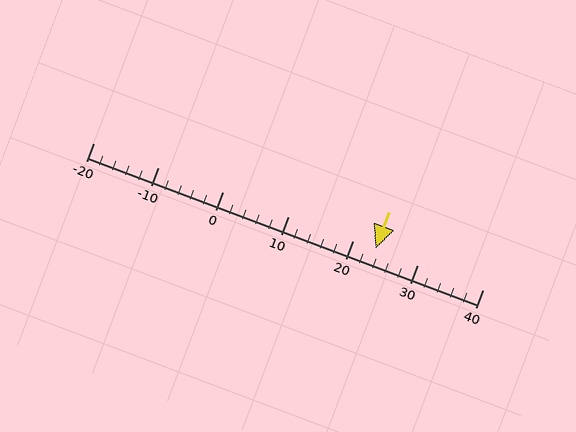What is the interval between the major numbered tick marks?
The major tick marks are spaced 10 units apart.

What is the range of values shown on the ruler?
The ruler shows values from -20 to 40.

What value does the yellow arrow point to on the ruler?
The yellow arrow points to approximately 24.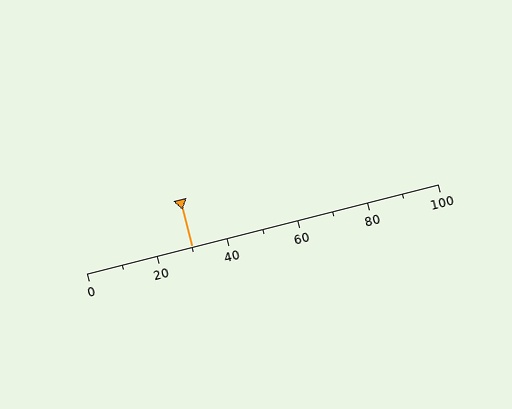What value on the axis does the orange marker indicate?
The marker indicates approximately 30.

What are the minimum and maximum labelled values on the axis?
The axis runs from 0 to 100.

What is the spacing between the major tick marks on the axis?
The major ticks are spaced 20 apart.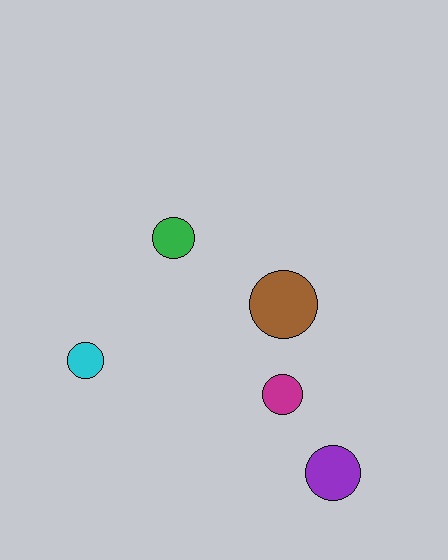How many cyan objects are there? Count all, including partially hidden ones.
There is 1 cyan object.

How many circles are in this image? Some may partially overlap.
There are 5 circles.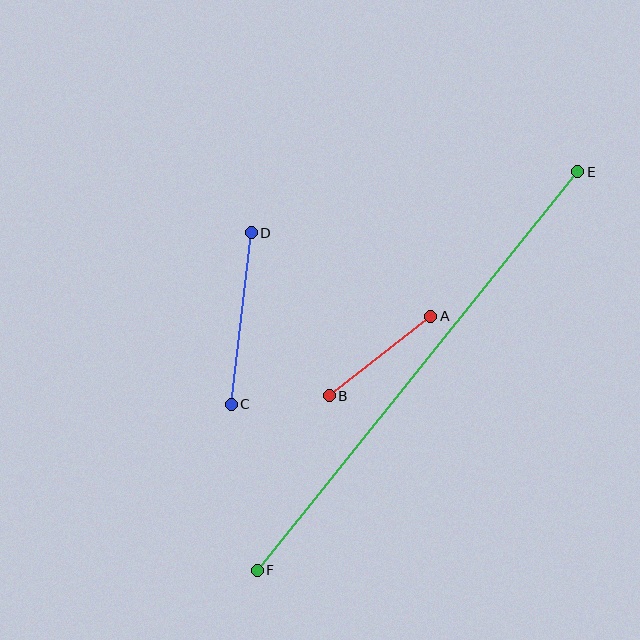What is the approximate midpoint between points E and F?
The midpoint is at approximately (418, 371) pixels.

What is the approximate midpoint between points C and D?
The midpoint is at approximately (241, 319) pixels.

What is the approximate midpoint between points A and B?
The midpoint is at approximately (380, 356) pixels.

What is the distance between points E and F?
The distance is approximately 511 pixels.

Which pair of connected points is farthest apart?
Points E and F are farthest apart.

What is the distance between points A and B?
The distance is approximately 128 pixels.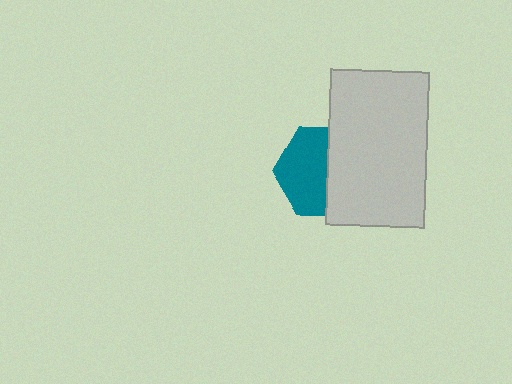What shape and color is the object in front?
The object in front is a light gray rectangle.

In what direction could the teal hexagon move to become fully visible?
The teal hexagon could move left. That would shift it out from behind the light gray rectangle entirely.